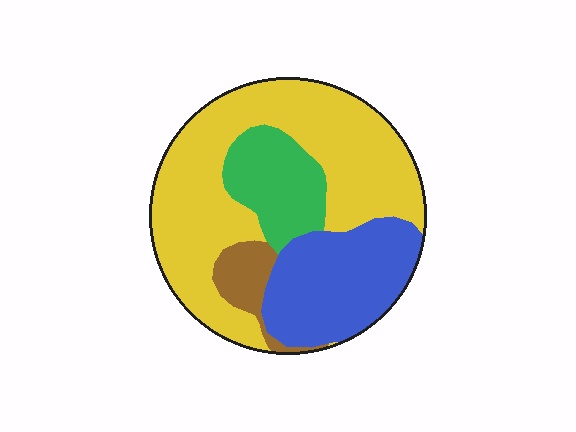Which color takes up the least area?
Brown, at roughly 5%.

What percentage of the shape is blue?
Blue takes up less than a quarter of the shape.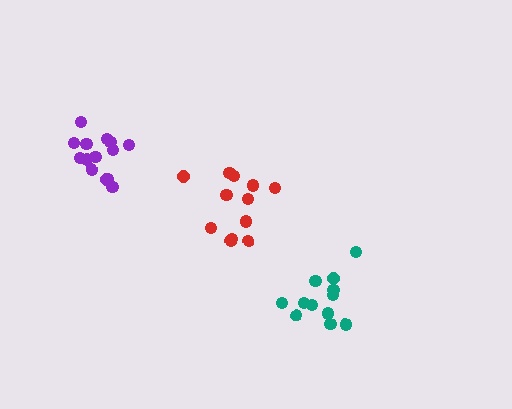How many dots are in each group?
Group 1: 12 dots, Group 2: 12 dots, Group 3: 14 dots (38 total).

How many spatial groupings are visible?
There are 3 spatial groupings.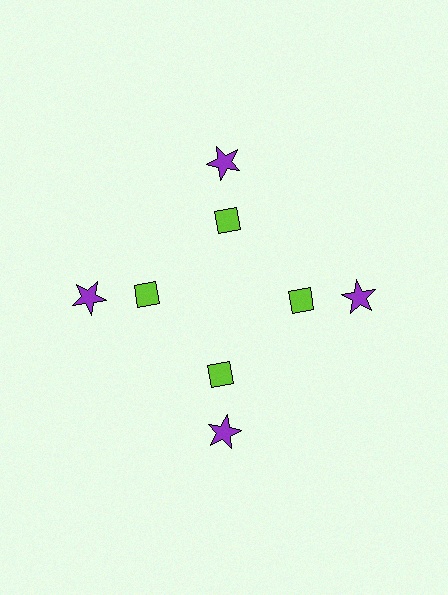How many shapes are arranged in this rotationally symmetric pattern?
There are 8 shapes, arranged in 4 groups of 2.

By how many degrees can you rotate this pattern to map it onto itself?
The pattern maps onto itself every 90 degrees of rotation.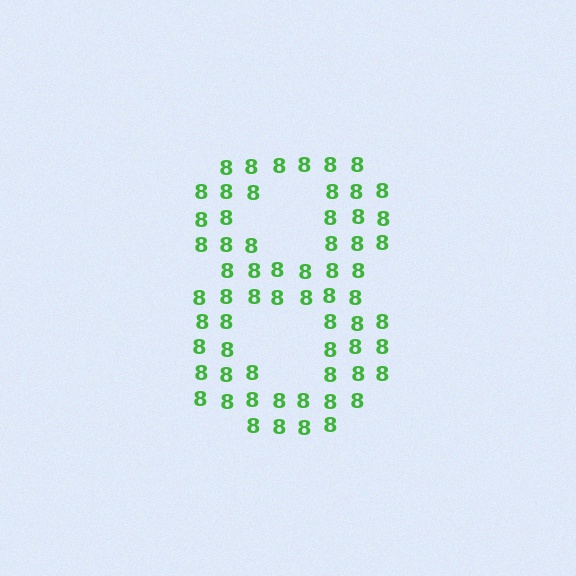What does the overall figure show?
The overall figure shows the digit 8.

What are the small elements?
The small elements are digit 8's.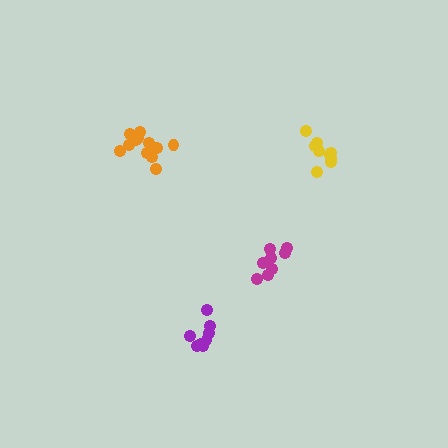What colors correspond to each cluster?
The clusters are colored: magenta, yellow, purple, orange.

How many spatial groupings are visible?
There are 4 spatial groupings.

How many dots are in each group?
Group 1: 8 dots, Group 2: 9 dots, Group 3: 8 dots, Group 4: 12 dots (37 total).